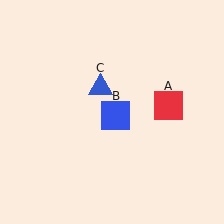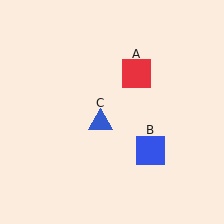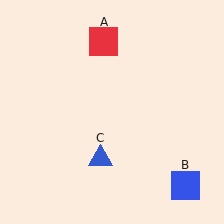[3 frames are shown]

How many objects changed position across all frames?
3 objects changed position: red square (object A), blue square (object B), blue triangle (object C).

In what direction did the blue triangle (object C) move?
The blue triangle (object C) moved down.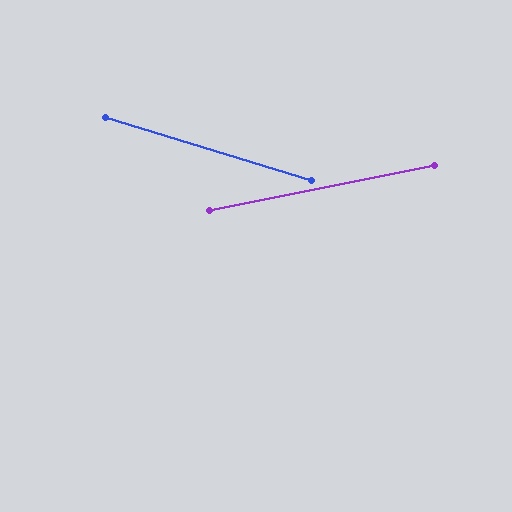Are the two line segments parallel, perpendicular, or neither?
Neither parallel nor perpendicular — they differ by about 28°.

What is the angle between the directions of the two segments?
Approximately 28 degrees.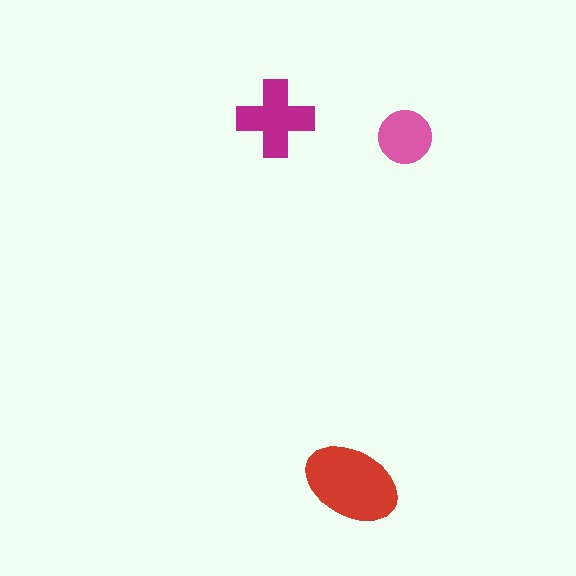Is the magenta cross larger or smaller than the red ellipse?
Smaller.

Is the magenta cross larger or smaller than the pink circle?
Larger.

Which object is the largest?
The red ellipse.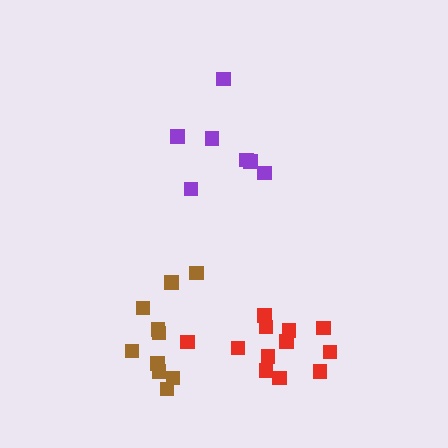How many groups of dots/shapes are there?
There are 3 groups.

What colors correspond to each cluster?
The clusters are colored: purple, brown, red.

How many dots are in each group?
Group 1: 7 dots, Group 2: 10 dots, Group 3: 12 dots (29 total).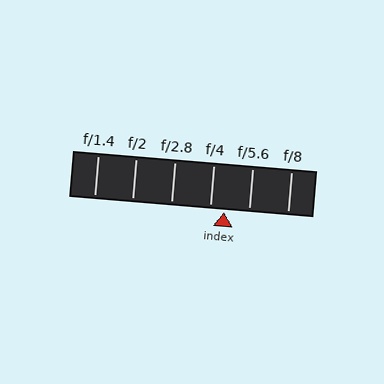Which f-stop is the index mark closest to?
The index mark is closest to f/4.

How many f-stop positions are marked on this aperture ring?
There are 6 f-stop positions marked.